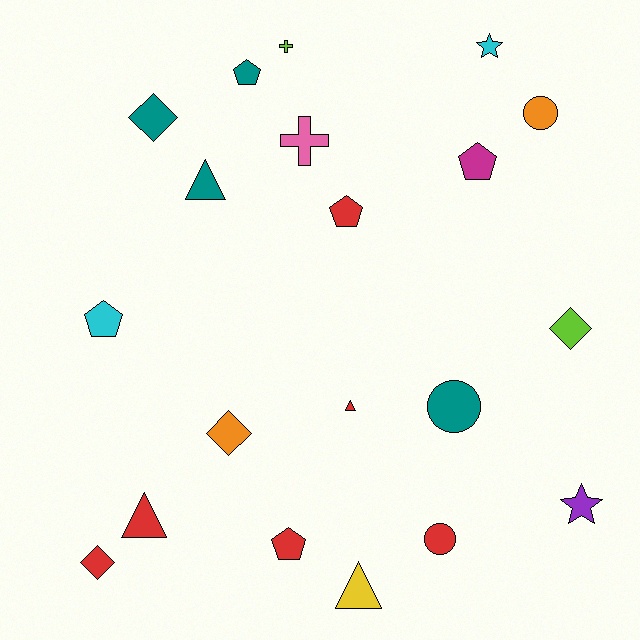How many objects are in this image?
There are 20 objects.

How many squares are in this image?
There are no squares.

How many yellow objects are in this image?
There is 1 yellow object.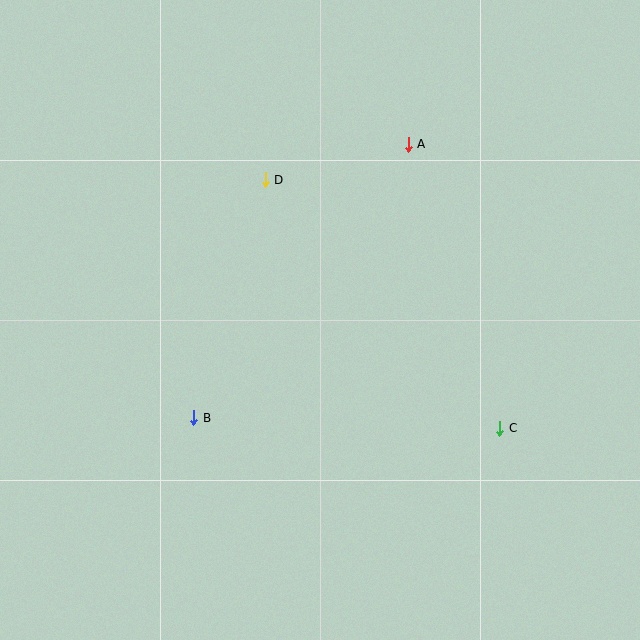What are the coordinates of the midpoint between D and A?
The midpoint between D and A is at (337, 162).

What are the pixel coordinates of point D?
Point D is at (265, 180).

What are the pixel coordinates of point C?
Point C is at (500, 428).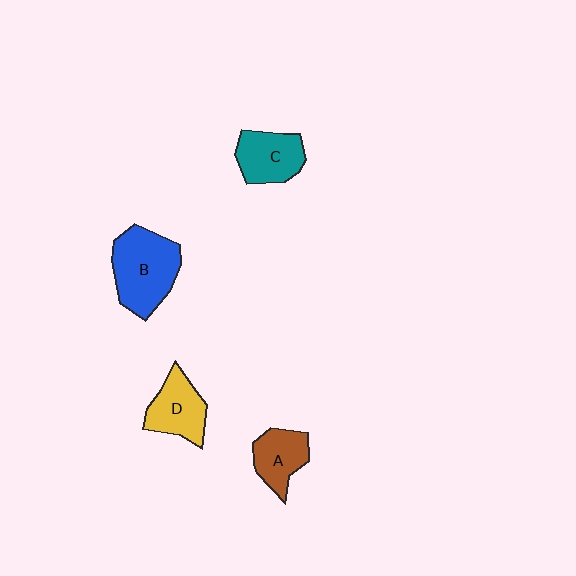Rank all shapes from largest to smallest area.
From largest to smallest: B (blue), C (teal), D (yellow), A (brown).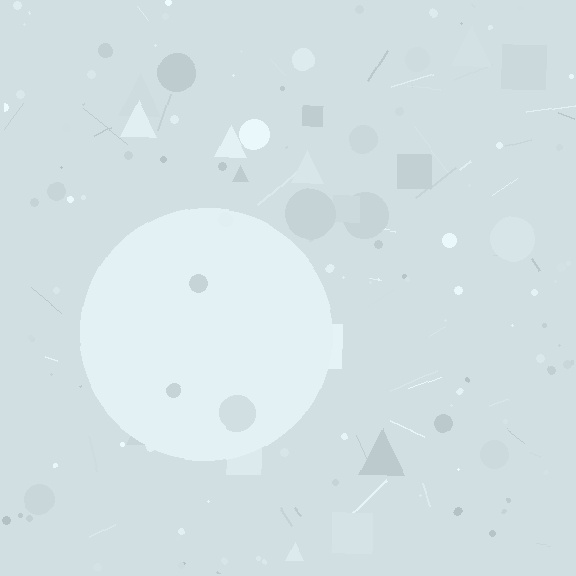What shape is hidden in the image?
A circle is hidden in the image.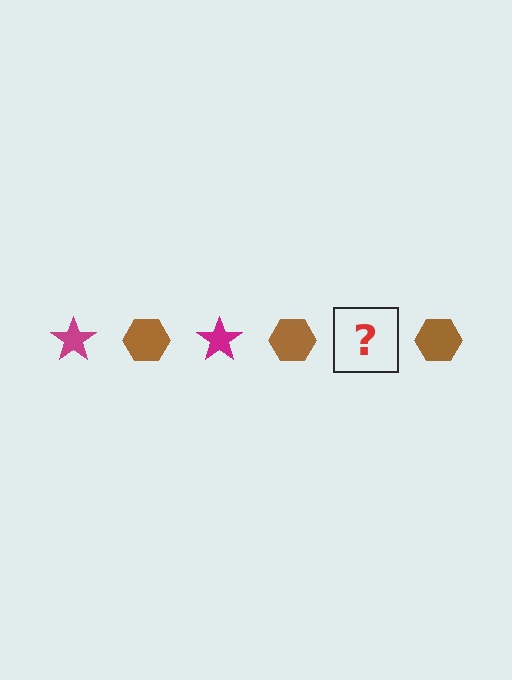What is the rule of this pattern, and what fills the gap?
The rule is that the pattern alternates between magenta star and brown hexagon. The gap should be filled with a magenta star.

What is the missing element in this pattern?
The missing element is a magenta star.